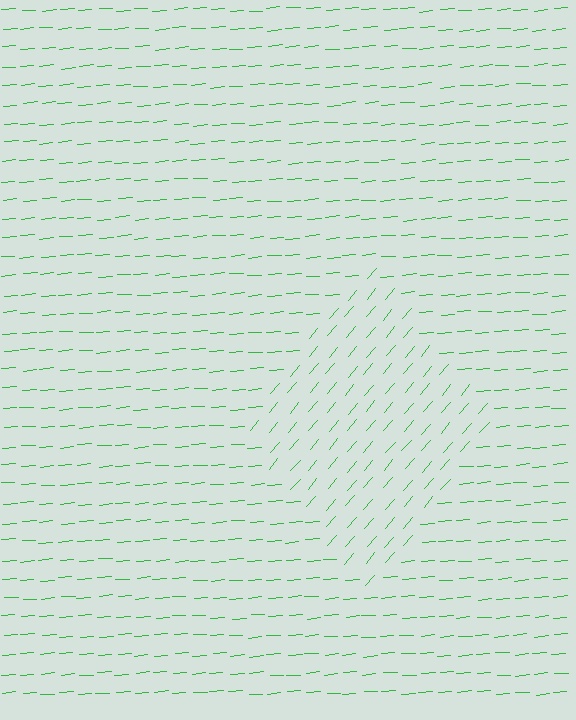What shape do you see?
I see a diamond.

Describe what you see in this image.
The image is filled with small green line segments. A diamond region in the image has lines oriented differently from the surrounding lines, creating a visible texture boundary.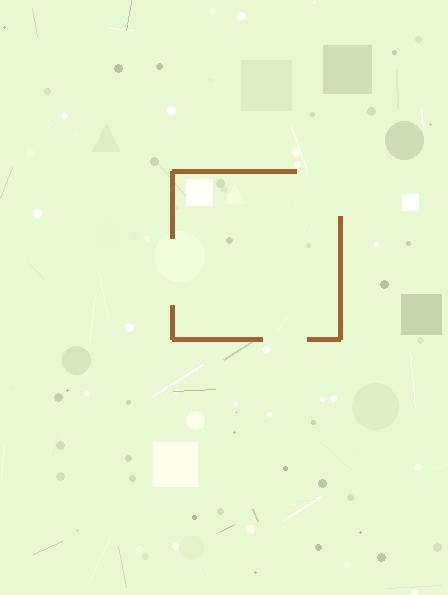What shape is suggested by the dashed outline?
The dashed outline suggests a square.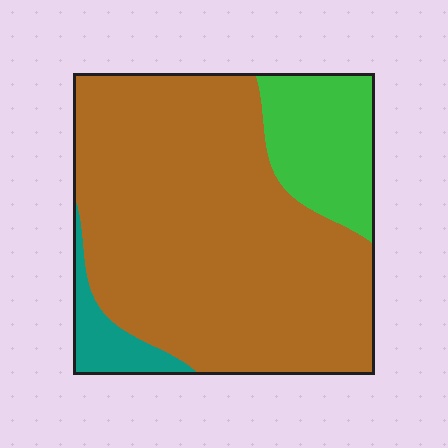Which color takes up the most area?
Brown, at roughly 75%.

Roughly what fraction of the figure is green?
Green takes up less than a quarter of the figure.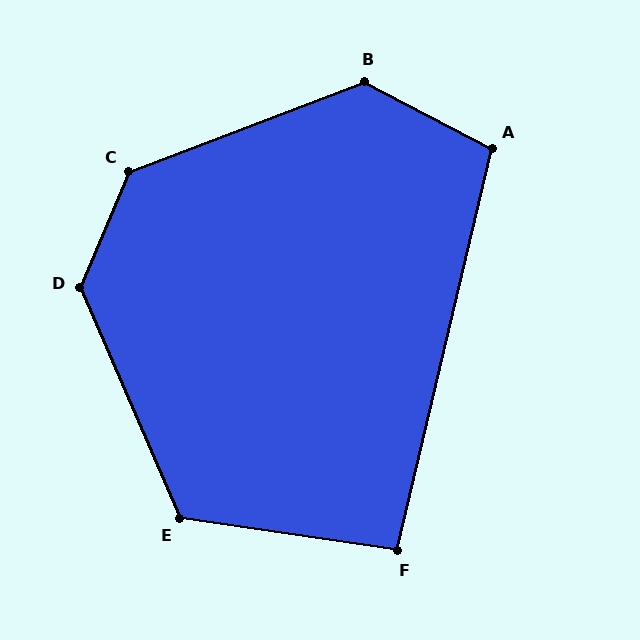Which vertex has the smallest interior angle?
F, at approximately 95 degrees.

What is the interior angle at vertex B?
Approximately 131 degrees (obtuse).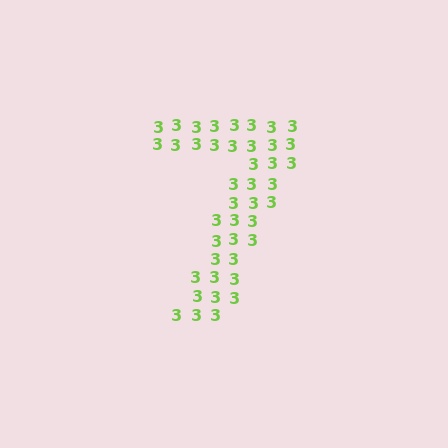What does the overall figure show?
The overall figure shows the digit 7.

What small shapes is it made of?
It is made of small digit 3's.